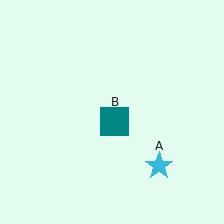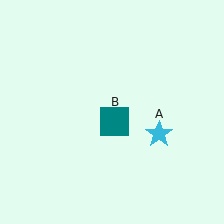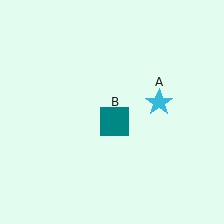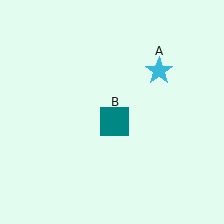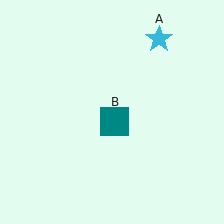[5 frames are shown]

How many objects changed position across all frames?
1 object changed position: cyan star (object A).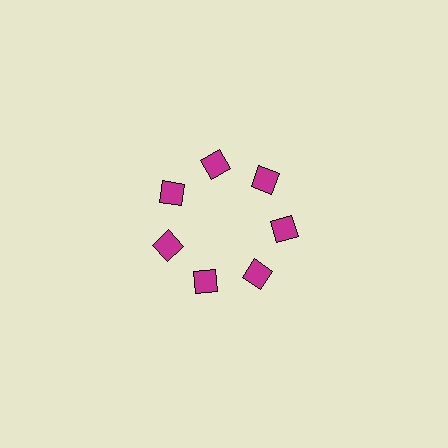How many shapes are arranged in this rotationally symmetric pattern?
There are 7 shapes, arranged in 7 groups of 1.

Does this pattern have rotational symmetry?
Yes, this pattern has 7-fold rotational symmetry. It looks the same after rotating 51 degrees around the center.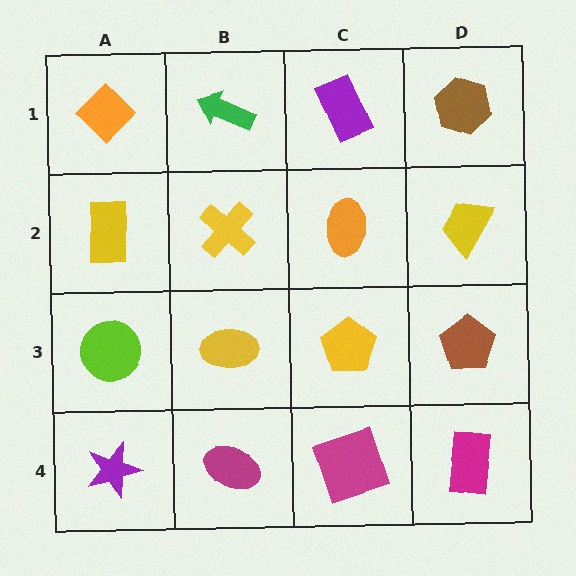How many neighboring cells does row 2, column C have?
4.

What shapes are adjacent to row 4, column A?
A lime circle (row 3, column A), a magenta ellipse (row 4, column B).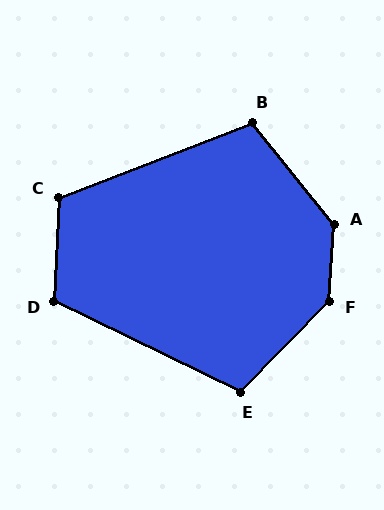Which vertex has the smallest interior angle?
B, at approximately 108 degrees.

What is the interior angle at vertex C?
Approximately 113 degrees (obtuse).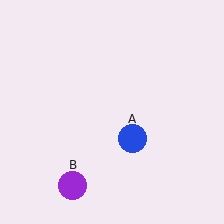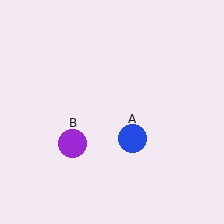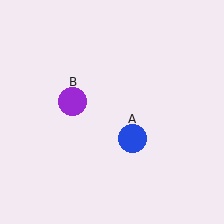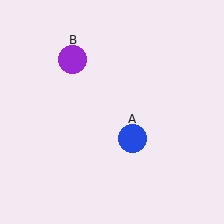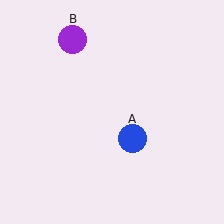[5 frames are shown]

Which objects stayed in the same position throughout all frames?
Blue circle (object A) remained stationary.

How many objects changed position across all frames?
1 object changed position: purple circle (object B).